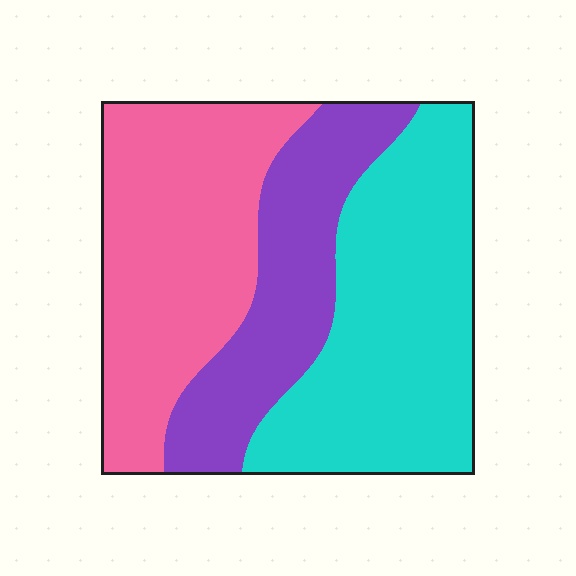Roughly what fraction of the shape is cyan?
Cyan covers 39% of the shape.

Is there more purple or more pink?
Pink.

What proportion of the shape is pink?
Pink covers about 35% of the shape.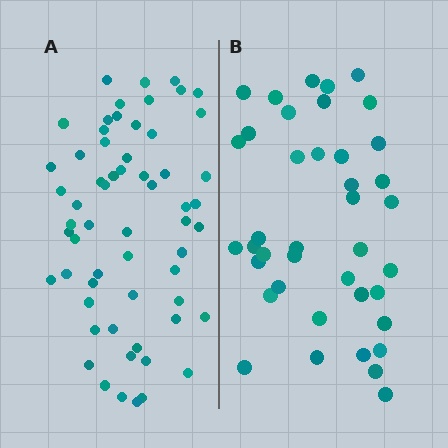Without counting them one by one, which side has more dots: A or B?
Region A (the left region) has more dots.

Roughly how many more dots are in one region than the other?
Region A has approximately 20 more dots than region B.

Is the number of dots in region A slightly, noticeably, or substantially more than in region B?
Region A has substantially more. The ratio is roughly 1.5 to 1.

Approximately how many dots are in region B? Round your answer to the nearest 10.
About 40 dots.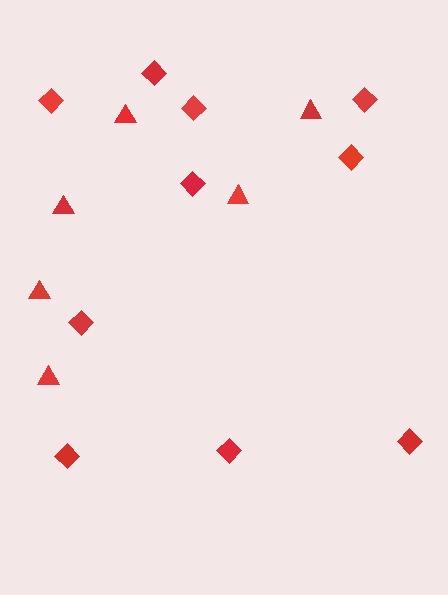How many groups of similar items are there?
There are 2 groups: one group of diamonds (10) and one group of triangles (6).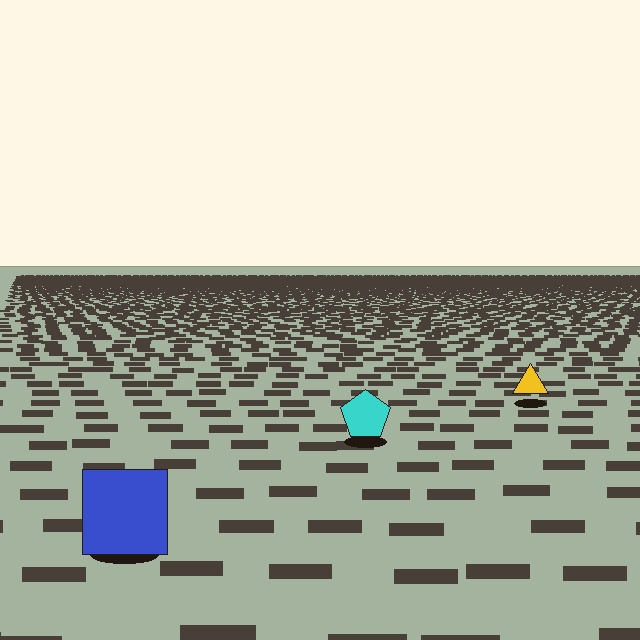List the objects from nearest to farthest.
From nearest to farthest: the blue square, the cyan pentagon, the yellow triangle.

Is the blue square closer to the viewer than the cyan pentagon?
Yes. The blue square is closer — you can tell from the texture gradient: the ground texture is coarser near it.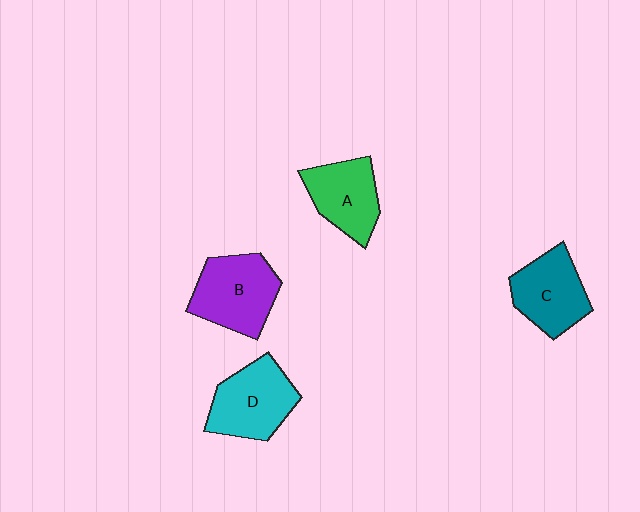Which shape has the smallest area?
Shape A (green).